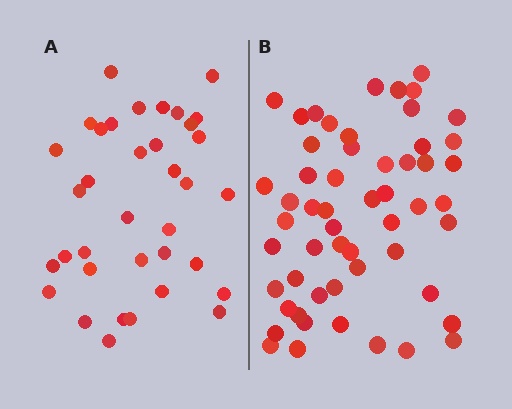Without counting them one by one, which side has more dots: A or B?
Region B (the right region) has more dots.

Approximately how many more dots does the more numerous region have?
Region B has approximately 20 more dots than region A.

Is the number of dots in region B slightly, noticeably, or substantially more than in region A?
Region B has substantially more. The ratio is roughly 1.5 to 1.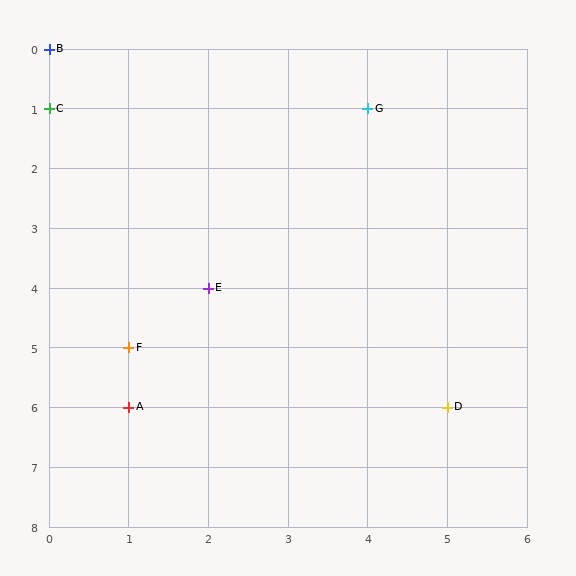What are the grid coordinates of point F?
Point F is at grid coordinates (1, 5).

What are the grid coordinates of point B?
Point B is at grid coordinates (0, 0).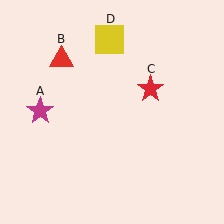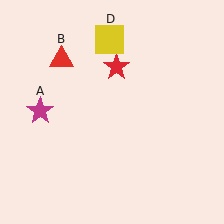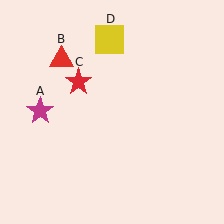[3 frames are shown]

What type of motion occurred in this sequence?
The red star (object C) rotated counterclockwise around the center of the scene.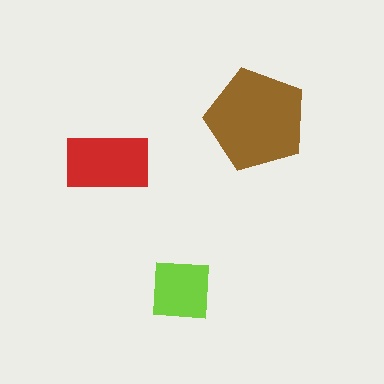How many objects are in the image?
There are 3 objects in the image.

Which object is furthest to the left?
The red rectangle is leftmost.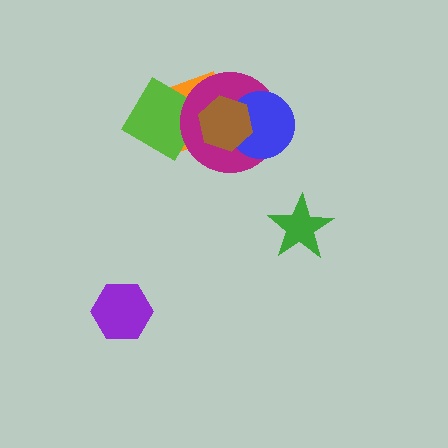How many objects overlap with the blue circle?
2 objects overlap with the blue circle.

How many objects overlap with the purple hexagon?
0 objects overlap with the purple hexagon.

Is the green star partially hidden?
No, no other shape covers it.